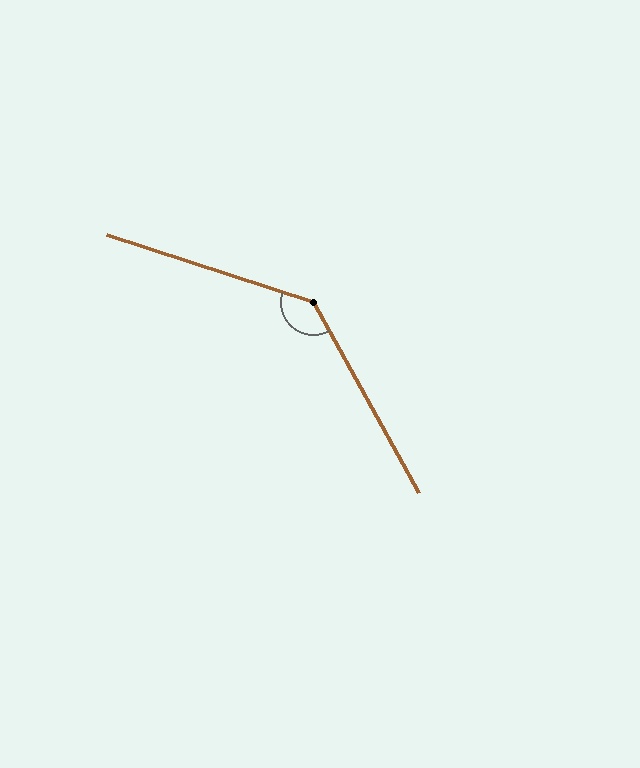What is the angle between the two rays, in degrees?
Approximately 137 degrees.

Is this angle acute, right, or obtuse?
It is obtuse.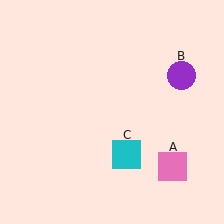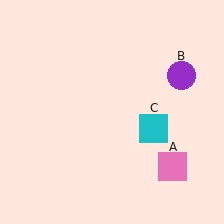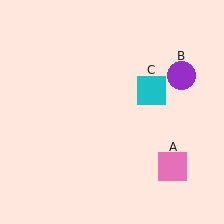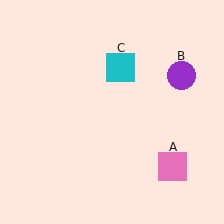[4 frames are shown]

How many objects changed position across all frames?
1 object changed position: cyan square (object C).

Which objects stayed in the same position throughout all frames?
Pink square (object A) and purple circle (object B) remained stationary.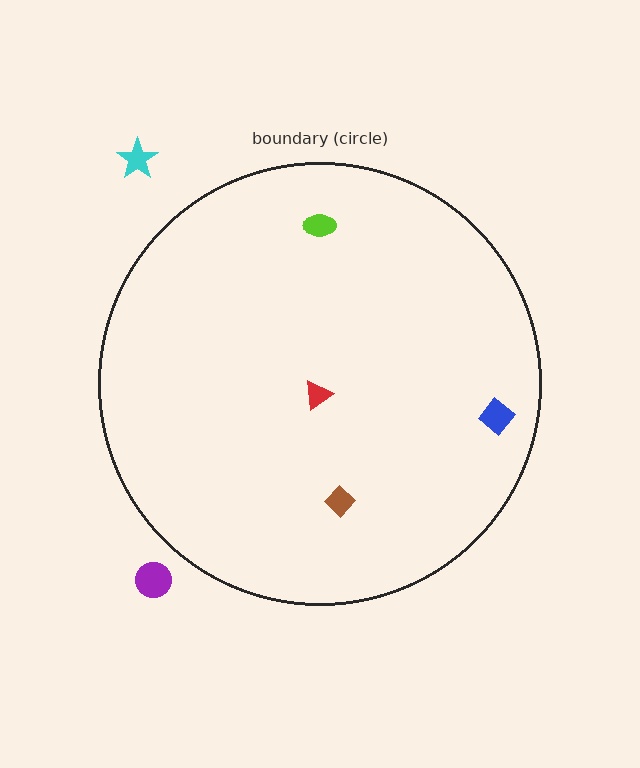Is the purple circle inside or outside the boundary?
Outside.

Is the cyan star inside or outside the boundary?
Outside.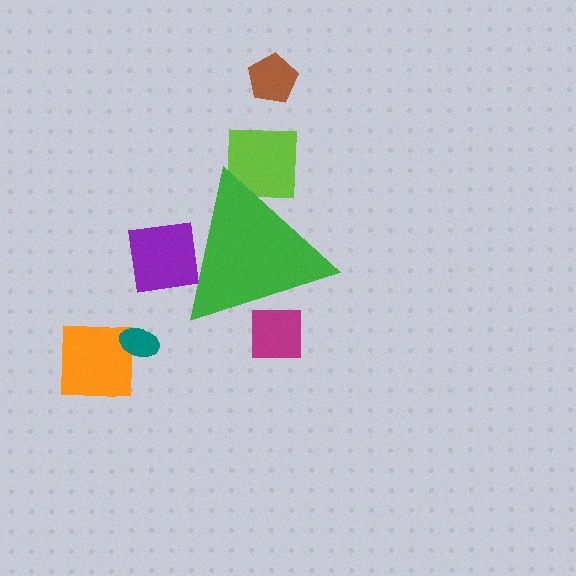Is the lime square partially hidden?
Yes, the lime square is partially hidden behind the green triangle.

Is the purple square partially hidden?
Yes, the purple square is partially hidden behind the green triangle.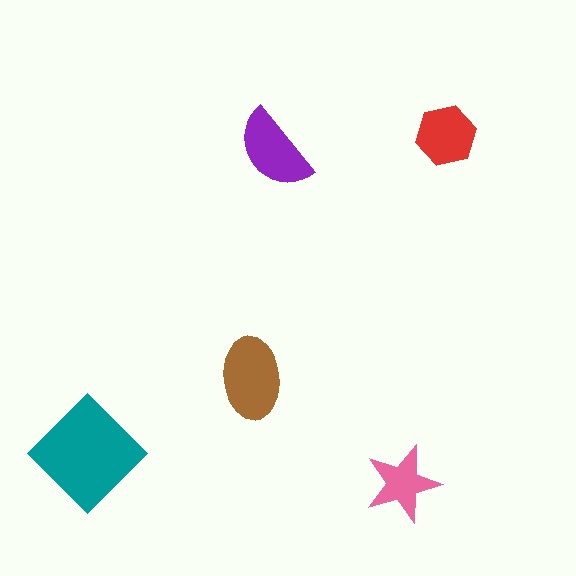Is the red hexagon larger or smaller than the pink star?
Larger.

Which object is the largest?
The teal diamond.